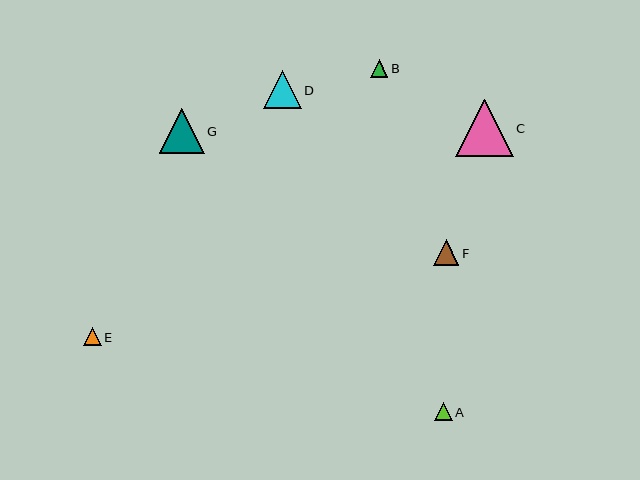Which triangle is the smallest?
Triangle A is the smallest with a size of approximately 18 pixels.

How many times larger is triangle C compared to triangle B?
Triangle C is approximately 3.2 times the size of triangle B.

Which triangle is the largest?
Triangle C is the largest with a size of approximately 57 pixels.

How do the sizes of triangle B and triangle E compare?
Triangle B and triangle E are approximately the same size.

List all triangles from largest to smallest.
From largest to smallest: C, G, D, F, B, E, A.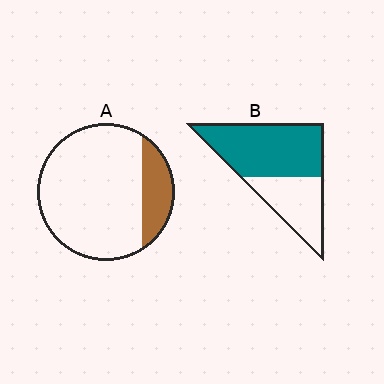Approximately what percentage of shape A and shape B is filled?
A is approximately 20% and B is approximately 65%.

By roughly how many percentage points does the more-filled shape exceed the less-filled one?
By roughly 45 percentage points (B over A).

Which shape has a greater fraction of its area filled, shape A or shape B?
Shape B.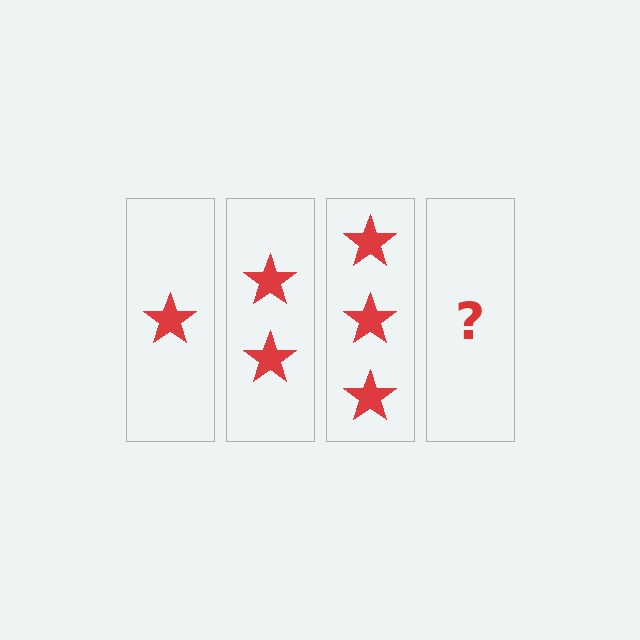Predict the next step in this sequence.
The next step is 4 stars.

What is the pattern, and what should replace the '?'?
The pattern is that each step adds one more star. The '?' should be 4 stars.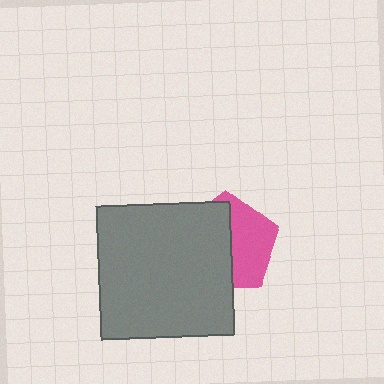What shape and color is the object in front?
The object in front is a gray square.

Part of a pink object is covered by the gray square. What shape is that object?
It is a pentagon.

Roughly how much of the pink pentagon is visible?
About half of it is visible (roughly 46%).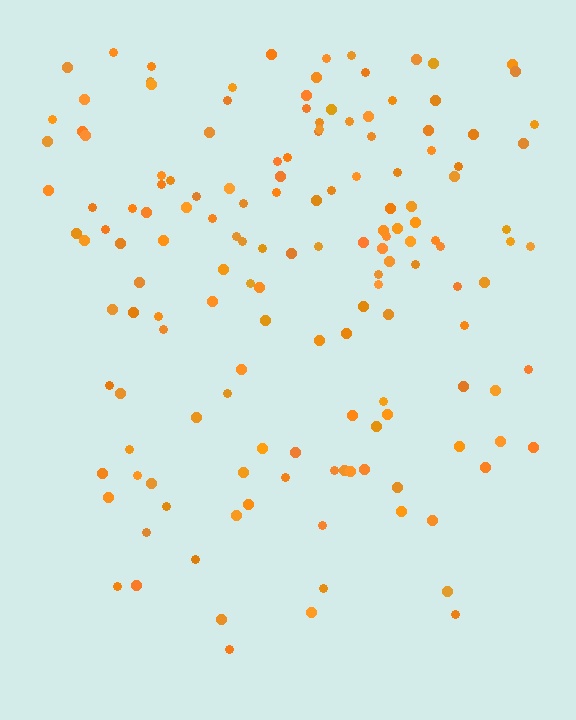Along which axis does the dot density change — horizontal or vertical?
Vertical.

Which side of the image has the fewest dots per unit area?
The bottom.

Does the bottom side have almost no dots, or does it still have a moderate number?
Still a moderate number, just noticeably fewer than the top.